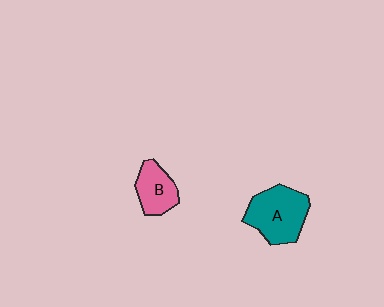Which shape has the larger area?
Shape A (teal).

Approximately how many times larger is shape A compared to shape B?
Approximately 1.6 times.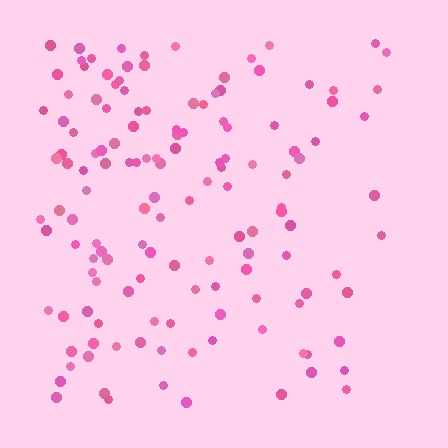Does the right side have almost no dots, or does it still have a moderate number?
Still a moderate number, just noticeably fewer than the left.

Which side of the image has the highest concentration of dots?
The left.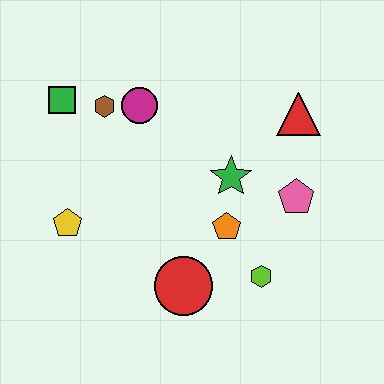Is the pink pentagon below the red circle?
No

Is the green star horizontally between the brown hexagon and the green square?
No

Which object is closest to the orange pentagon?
The green star is closest to the orange pentagon.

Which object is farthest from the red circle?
The green square is farthest from the red circle.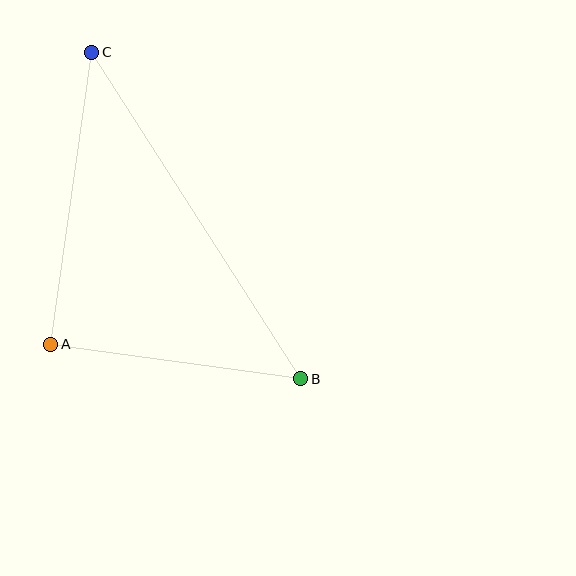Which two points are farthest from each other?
Points B and C are farthest from each other.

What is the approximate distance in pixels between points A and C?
The distance between A and C is approximately 295 pixels.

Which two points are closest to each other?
Points A and B are closest to each other.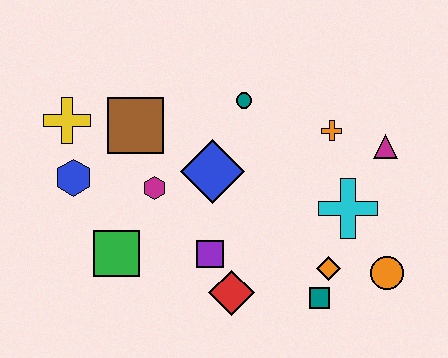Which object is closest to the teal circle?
The blue diamond is closest to the teal circle.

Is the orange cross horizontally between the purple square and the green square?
No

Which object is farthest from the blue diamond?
The orange circle is farthest from the blue diamond.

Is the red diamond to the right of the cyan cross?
No